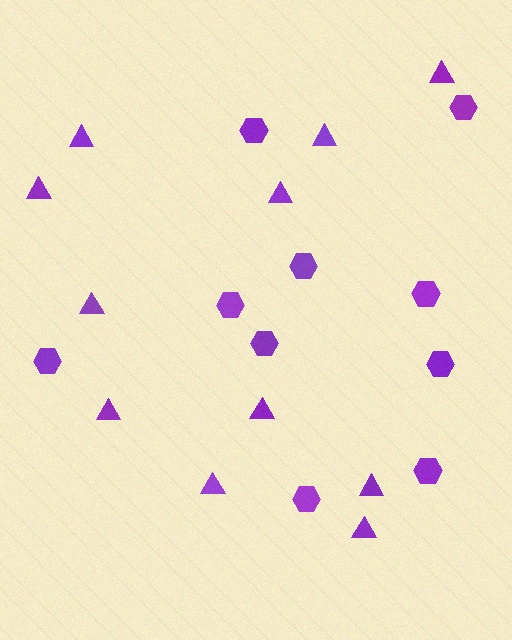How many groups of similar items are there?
There are 2 groups: one group of triangles (11) and one group of hexagons (10).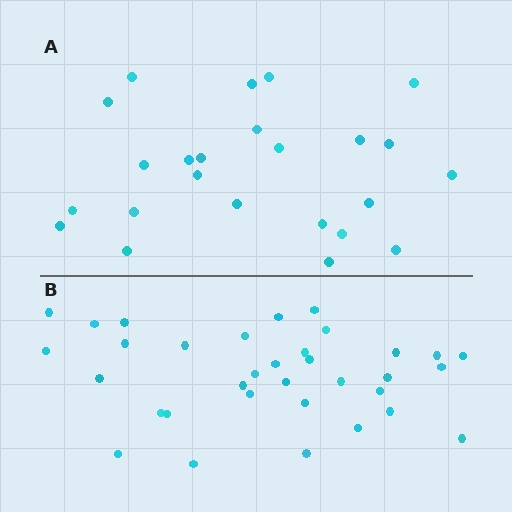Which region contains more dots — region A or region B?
Region B (the bottom region) has more dots.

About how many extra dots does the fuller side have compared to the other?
Region B has roughly 10 or so more dots than region A.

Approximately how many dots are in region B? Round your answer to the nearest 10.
About 30 dots. (The exact count is 34, which rounds to 30.)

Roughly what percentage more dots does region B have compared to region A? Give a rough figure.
About 40% more.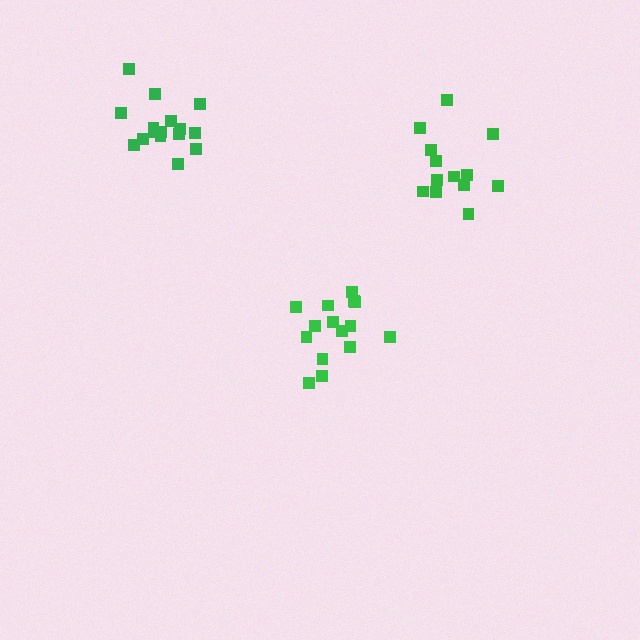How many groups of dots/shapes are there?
There are 3 groups.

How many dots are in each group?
Group 1: 15 dots, Group 2: 16 dots, Group 3: 13 dots (44 total).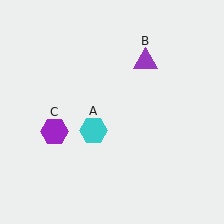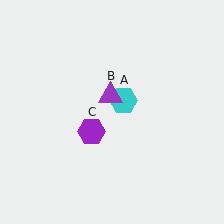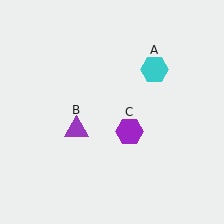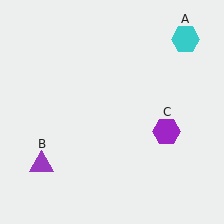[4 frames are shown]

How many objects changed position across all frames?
3 objects changed position: cyan hexagon (object A), purple triangle (object B), purple hexagon (object C).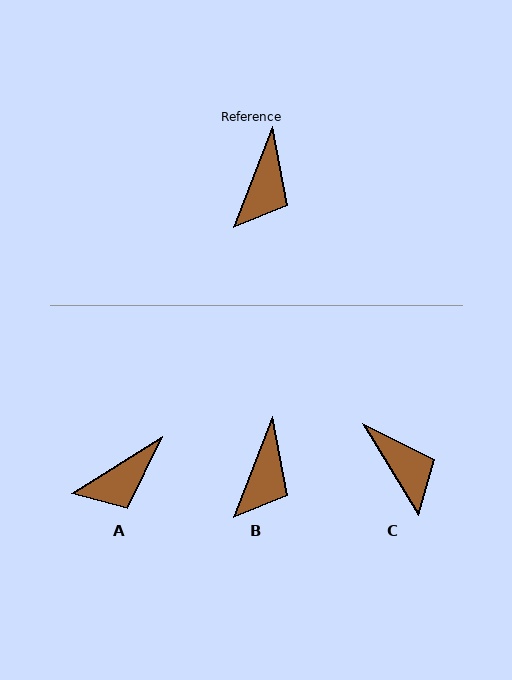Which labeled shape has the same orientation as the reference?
B.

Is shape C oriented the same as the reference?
No, it is off by about 52 degrees.